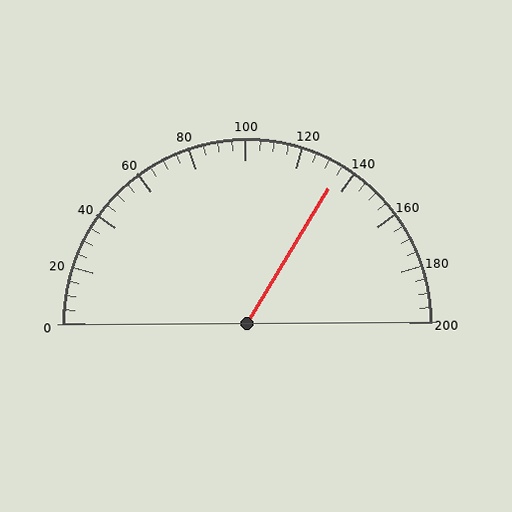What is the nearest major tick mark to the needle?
The nearest major tick mark is 140.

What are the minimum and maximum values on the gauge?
The gauge ranges from 0 to 200.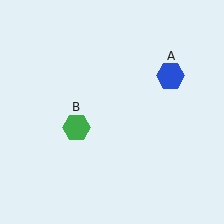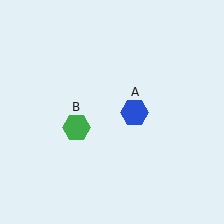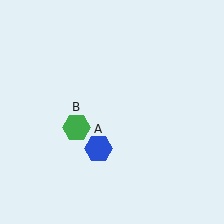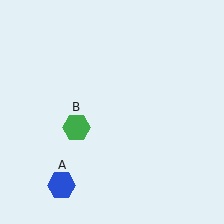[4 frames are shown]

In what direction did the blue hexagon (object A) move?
The blue hexagon (object A) moved down and to the left.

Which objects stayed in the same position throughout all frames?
Green hexagon (object B) remained stationary.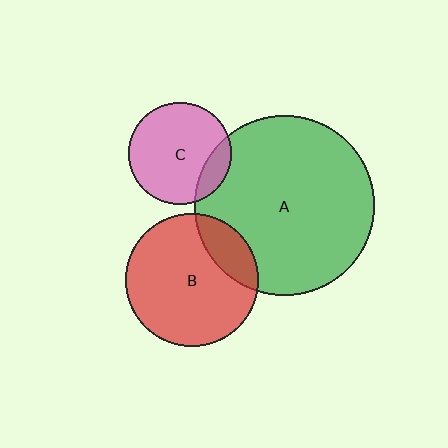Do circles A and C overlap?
Yes.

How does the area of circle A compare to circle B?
Approximately 1.8 times.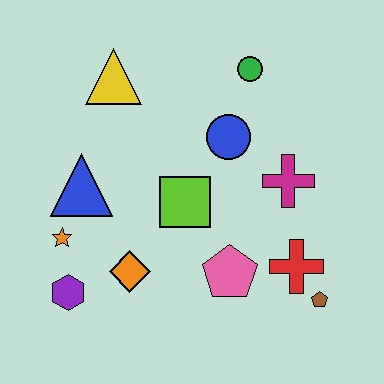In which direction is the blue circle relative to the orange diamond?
The blue circle is above the orange diamond.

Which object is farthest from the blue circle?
The purple hexagon is farthest from the blue circle.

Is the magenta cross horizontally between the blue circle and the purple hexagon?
No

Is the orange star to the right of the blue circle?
No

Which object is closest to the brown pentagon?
The red cross is closest to the brown pentagon.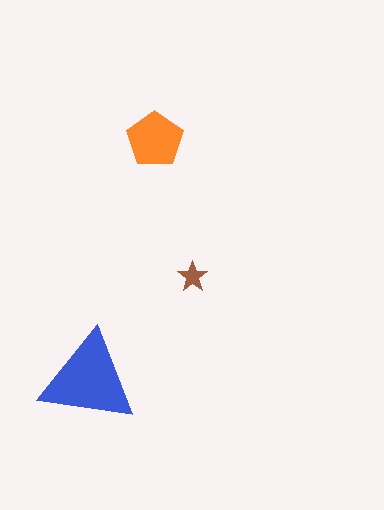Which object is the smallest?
The brown star.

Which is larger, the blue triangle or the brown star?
The blue triangle.